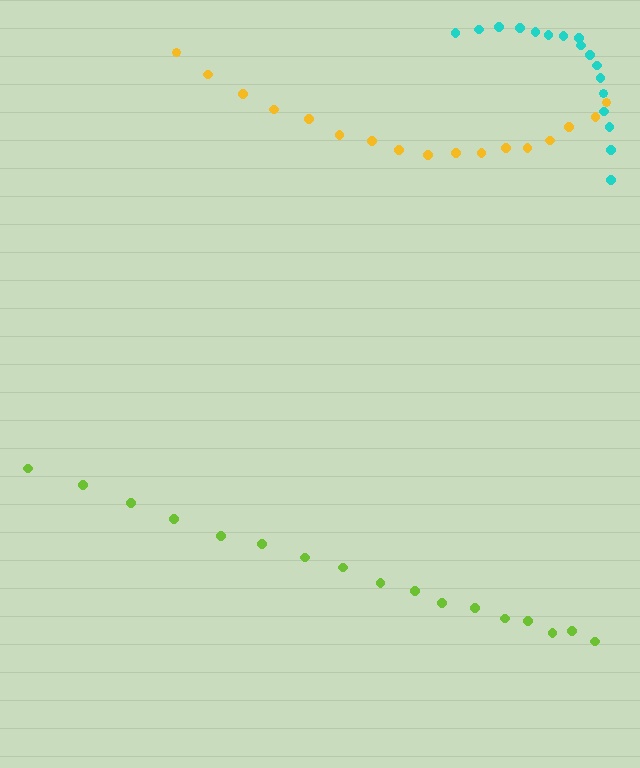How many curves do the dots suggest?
There are 3 distinct paths.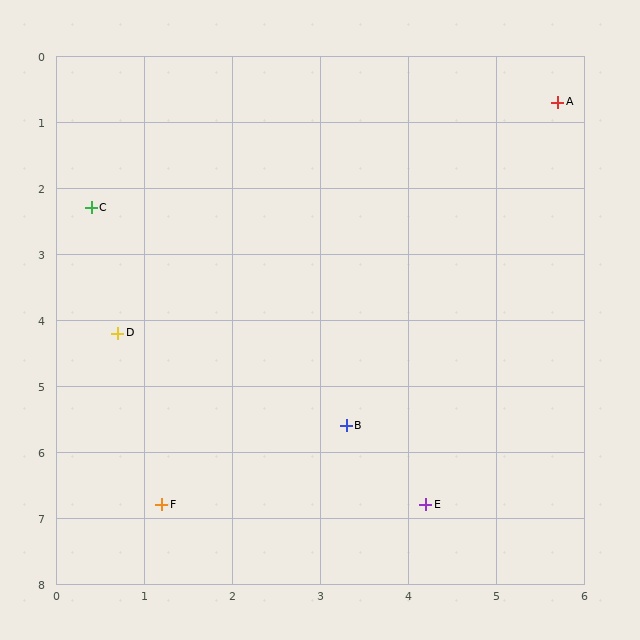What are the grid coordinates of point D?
Point D is at approximately (0.7, 4.2).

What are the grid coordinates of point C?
Point C is at approximately (0.4, 2.3).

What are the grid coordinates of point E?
Point E is at approximately (4.2, 6.8).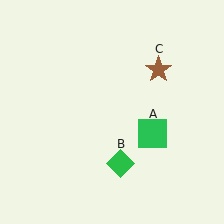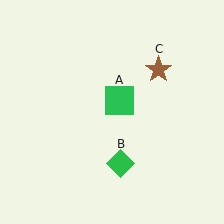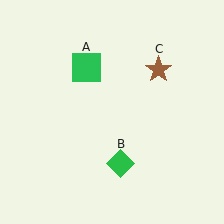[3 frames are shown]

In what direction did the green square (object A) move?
The green square (object A) moved up and to the left.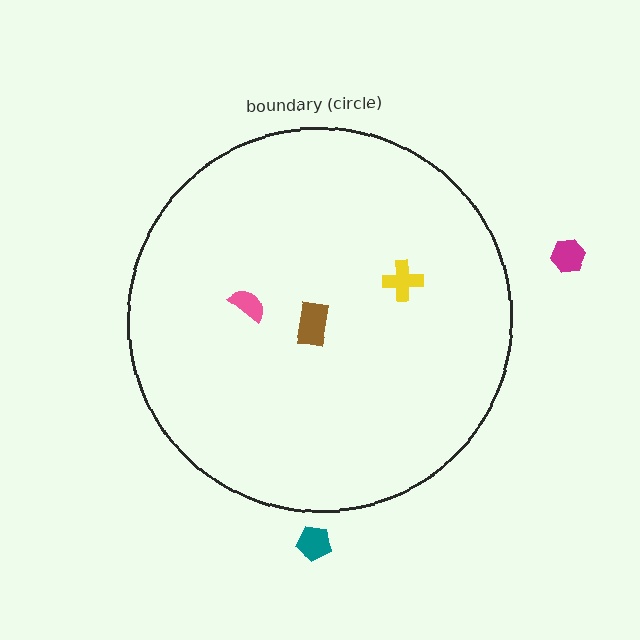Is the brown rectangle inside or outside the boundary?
Inside.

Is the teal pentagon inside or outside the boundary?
Outside.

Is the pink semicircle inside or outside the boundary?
Inside.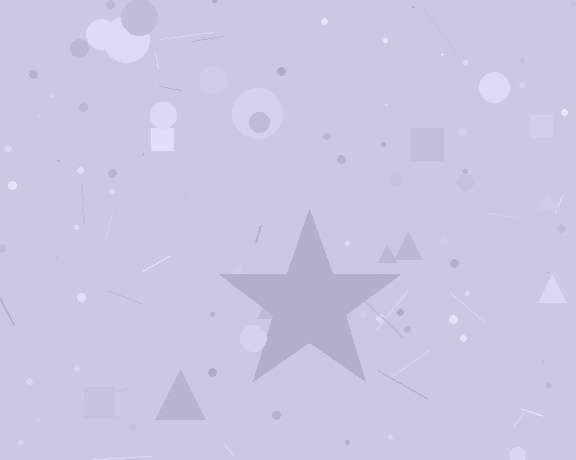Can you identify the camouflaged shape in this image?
The camouflaged shape is a star.